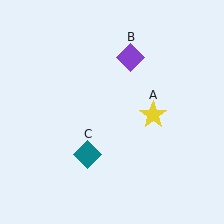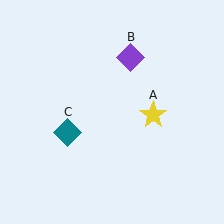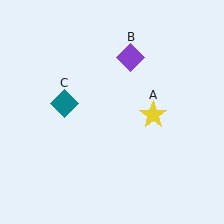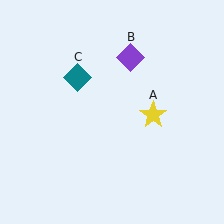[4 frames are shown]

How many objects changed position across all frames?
1 object changed position: teal diamond (object C).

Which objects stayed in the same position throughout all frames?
Yellow star (object A) and purple diamond (object B) remained stationary.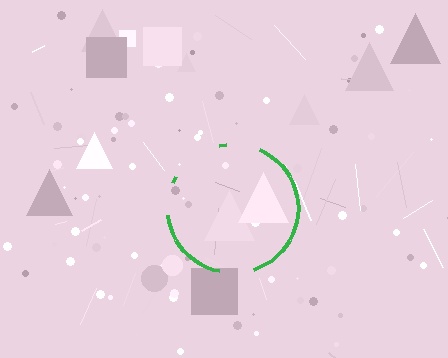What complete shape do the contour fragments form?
The contour fragments form a circle.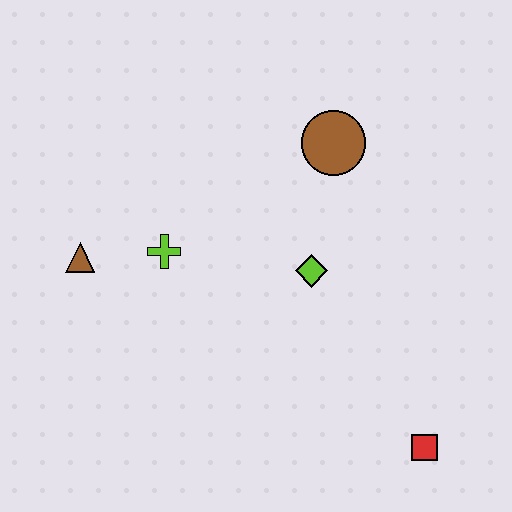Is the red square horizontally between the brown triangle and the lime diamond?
No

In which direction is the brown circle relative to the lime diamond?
The brown circle is above the lime diamond.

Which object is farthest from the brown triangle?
The red square is farthest from the brown triangle.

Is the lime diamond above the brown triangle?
No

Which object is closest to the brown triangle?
The lime cross is closest to the brown triangle.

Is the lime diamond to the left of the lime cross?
No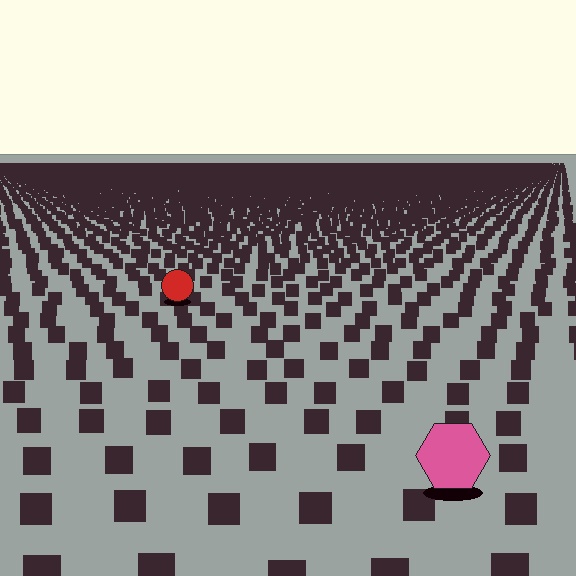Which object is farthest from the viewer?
The red circle is farthest from the viewer. It appears smaller and the ground texture around it is denser.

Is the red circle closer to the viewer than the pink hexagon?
No. The pink hexagon is closer — you can tell from the texture gradient: the ground texture is coarser near it.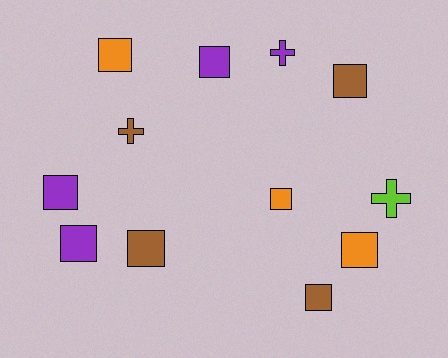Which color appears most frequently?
Purple, with 4 objects.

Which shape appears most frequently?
Square, with 9 objects.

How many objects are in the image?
There are 12 objects.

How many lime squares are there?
There are no lime squares.